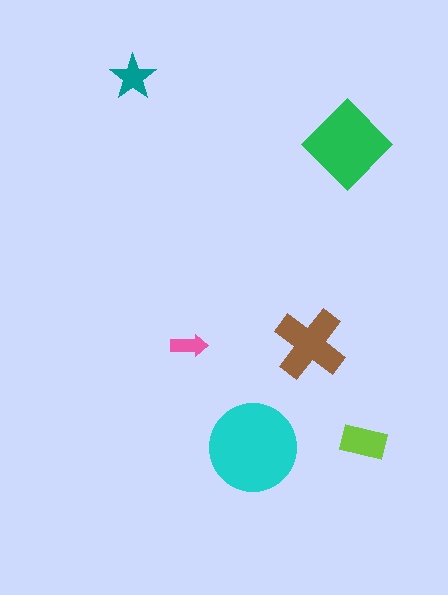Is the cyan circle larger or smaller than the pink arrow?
Larger.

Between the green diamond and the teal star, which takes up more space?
The green diamond.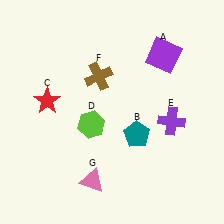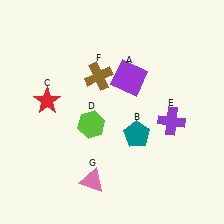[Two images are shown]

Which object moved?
The purple square (A) moved left.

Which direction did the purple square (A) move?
The purple square (A) moved left.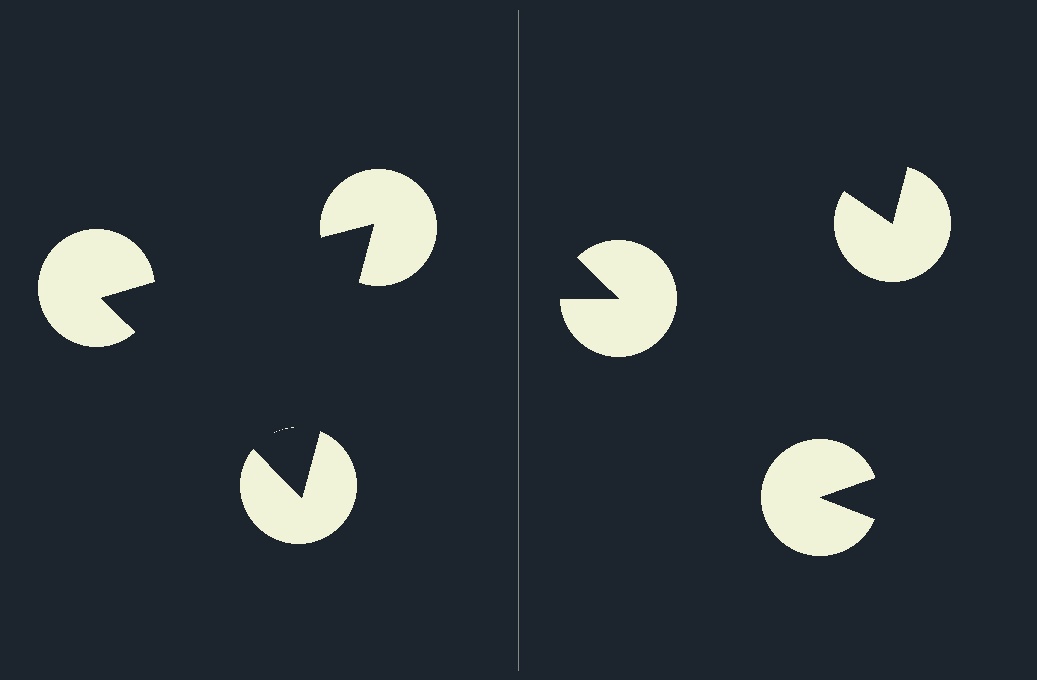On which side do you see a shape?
An illusory triangle appears on the left side. On the right side the wedge cuts are rotated, so no coherent shape forms.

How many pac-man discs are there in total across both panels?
6 — 3 on each side.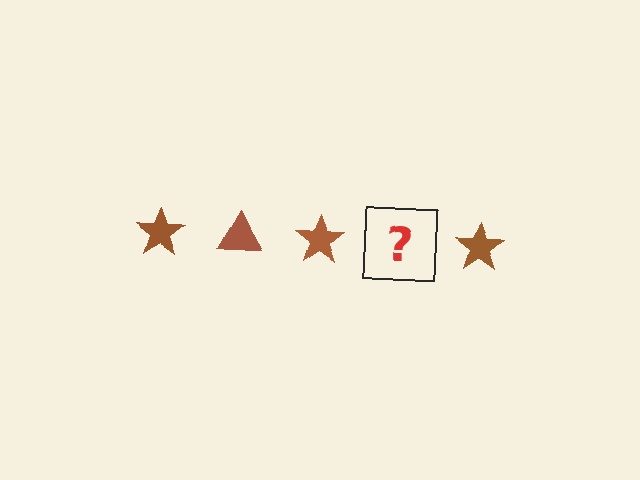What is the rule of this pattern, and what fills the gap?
The rule is that the pattern cycles through star, triangle shapes in brown. The gap should be filled with a brown triangle.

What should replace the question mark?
The question mark should be replaced with a brown triangle.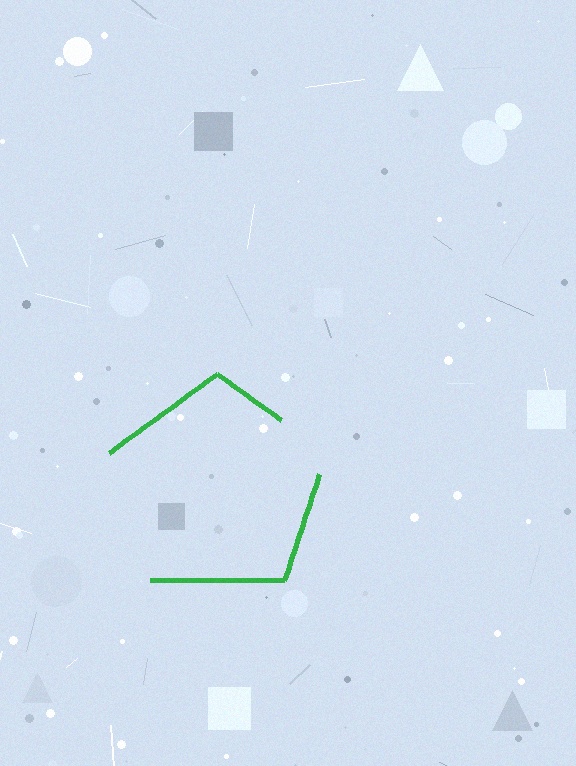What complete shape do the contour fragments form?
The contour fragments form a pentagon.